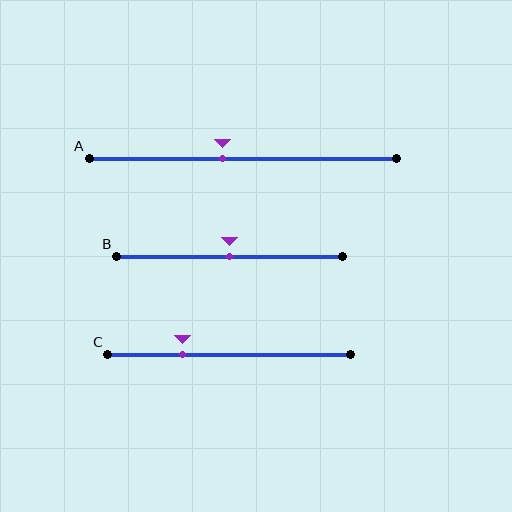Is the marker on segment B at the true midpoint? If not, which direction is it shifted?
Yes, the marker on segment B is at the true midpoint.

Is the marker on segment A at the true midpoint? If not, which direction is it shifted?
No, the marker on segment A is shifted to the left by about 7% of the segment length.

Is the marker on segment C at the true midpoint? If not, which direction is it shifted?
No, the marker on segment C is shifted to the left by about 19% of the segment length.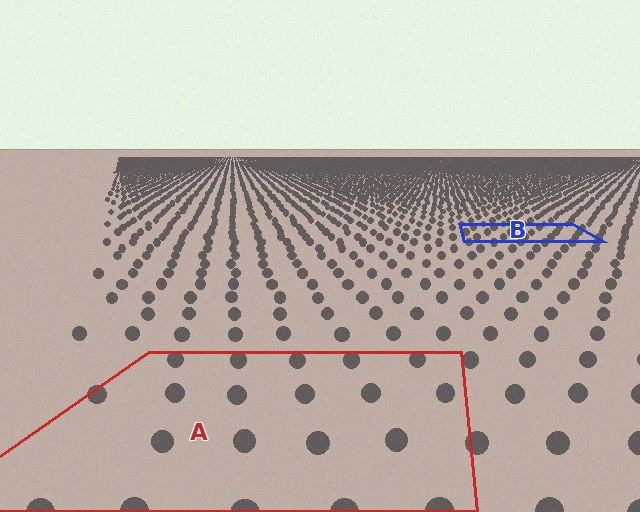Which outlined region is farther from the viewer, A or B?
Region B is farther from the viewer — the texture elements inside it appear smaller and more densely packed.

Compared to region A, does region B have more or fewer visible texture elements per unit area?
Region B has more texture elements per unit area — they are packed more densely because it is farther away.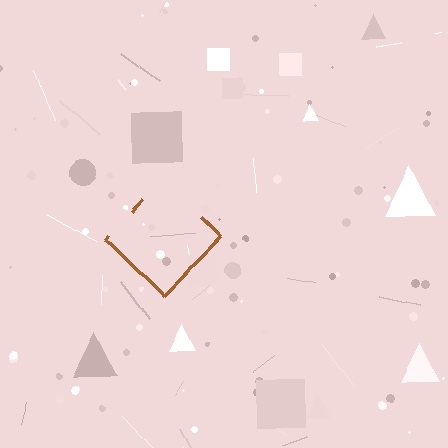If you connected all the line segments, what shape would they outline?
They would outline a diamond.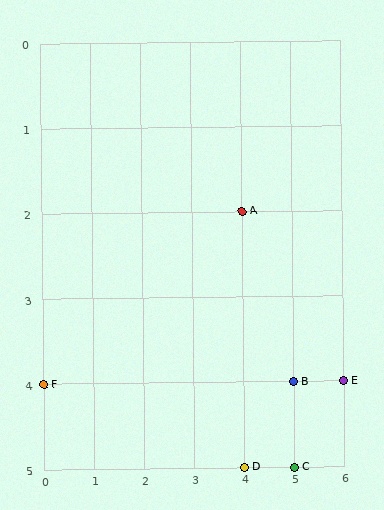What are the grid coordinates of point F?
Point F is at grid coordinates (0, 4).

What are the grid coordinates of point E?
Point E is at grid coordinates (6, 4).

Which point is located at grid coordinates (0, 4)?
Point F is at (0, 4).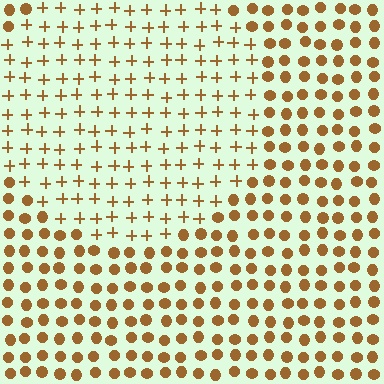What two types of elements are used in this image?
The image uses plus signs inside the circle region and circles outside it.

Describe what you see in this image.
The image is filled with small brown elements arranged in a uniform grid. A circle-shaped region contains plus signs, while the surrounding area contains circles. The boundary is defined purely by the change in element shape.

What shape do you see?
I see a circle.